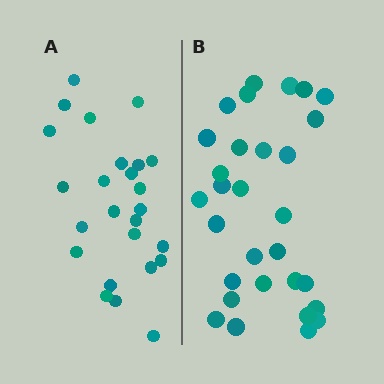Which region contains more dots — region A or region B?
Region B (the right region) has more dots.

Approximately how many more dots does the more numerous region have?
Region B has about 5 more dots than region A.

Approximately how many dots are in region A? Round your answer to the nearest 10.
About 20 dots. (The exact count is 25, which rounds to 20.)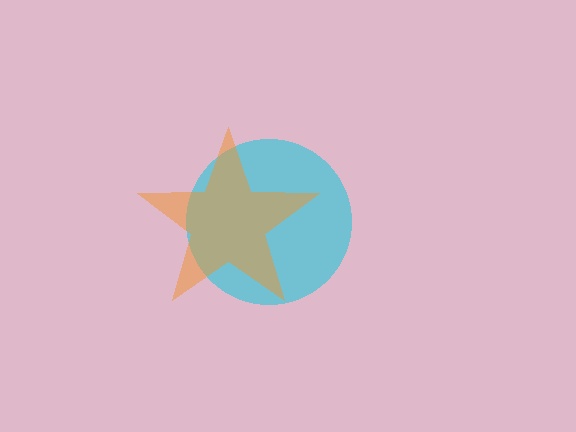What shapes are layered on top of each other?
The layered shapes are: a cyan circle, an orange star.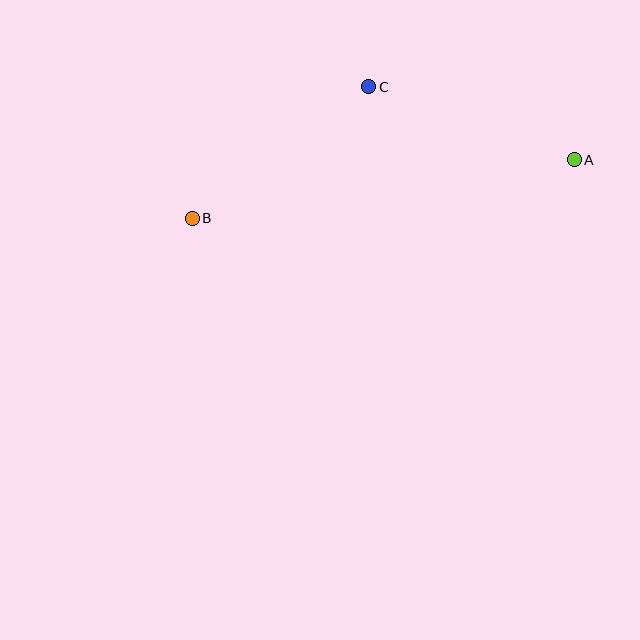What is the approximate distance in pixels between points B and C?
The distance between B and C is approximately 220 pixels.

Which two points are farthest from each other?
Points A and B are farthest from each other.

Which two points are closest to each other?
Points A and C are closest to each other.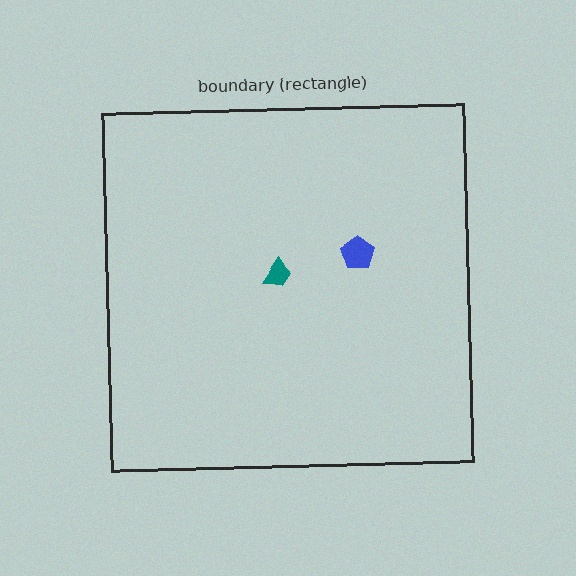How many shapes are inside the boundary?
2 inside, 0 outside.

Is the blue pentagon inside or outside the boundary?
Inside.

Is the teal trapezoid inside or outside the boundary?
Inside.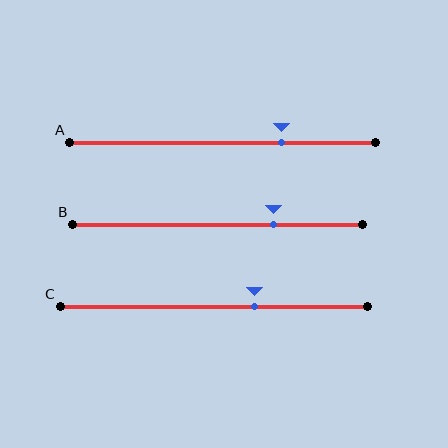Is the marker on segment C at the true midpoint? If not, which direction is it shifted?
No, the marker on segment C is shifted to the right by about 13% of the segment length.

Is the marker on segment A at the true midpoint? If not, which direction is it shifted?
No, the marker on segment A is shifted to the right by about 19% of the segment length.